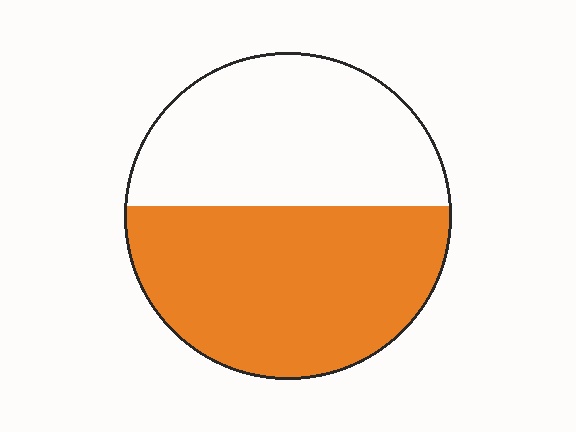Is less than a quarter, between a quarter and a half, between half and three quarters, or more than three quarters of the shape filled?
Between half and three quarters.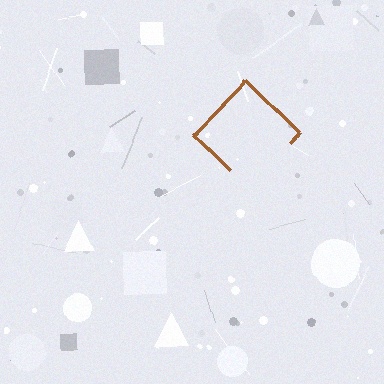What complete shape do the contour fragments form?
The contour fragments form a diamond.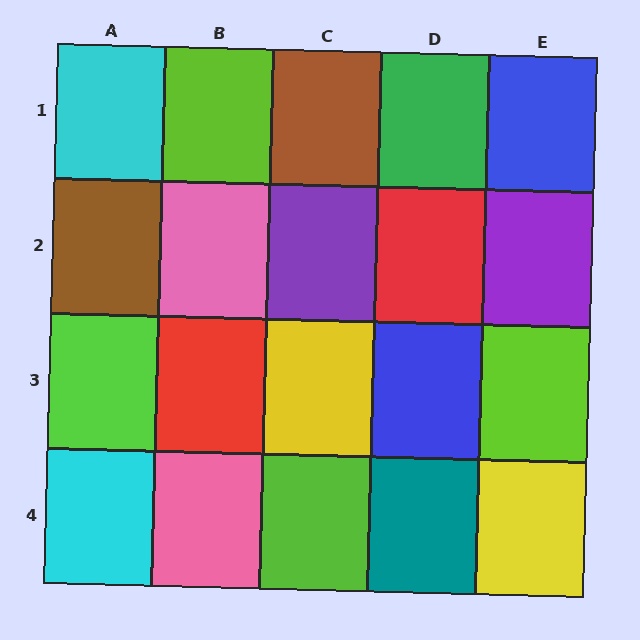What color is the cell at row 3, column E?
Lime.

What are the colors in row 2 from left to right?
Brown, pink, purple, red, purple.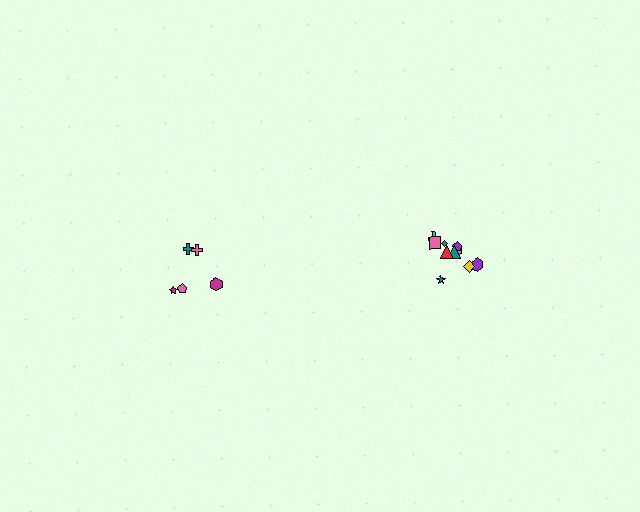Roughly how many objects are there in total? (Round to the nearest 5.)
Roughly 15 objects in total.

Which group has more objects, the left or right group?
The right group.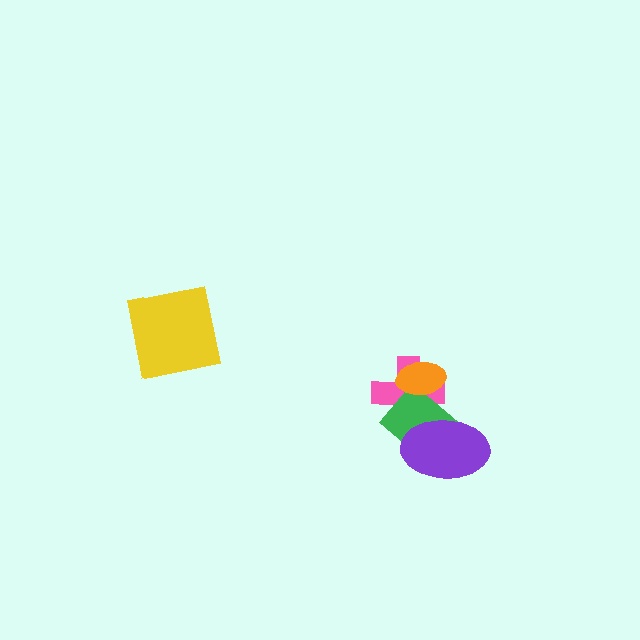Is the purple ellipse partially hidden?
No, no other shape covers it.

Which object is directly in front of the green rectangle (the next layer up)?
The purple ellipse is directly in front of the green rectangle.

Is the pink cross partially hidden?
Yes, it is partially covered by another shape.